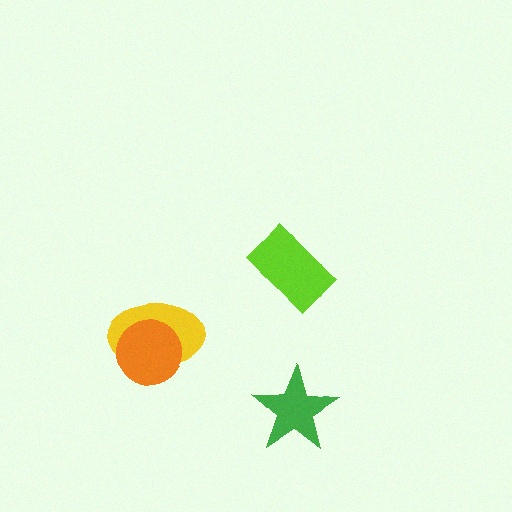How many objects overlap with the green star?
0 objects overlap with the green star.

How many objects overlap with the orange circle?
1 object overlaps with the orange circle.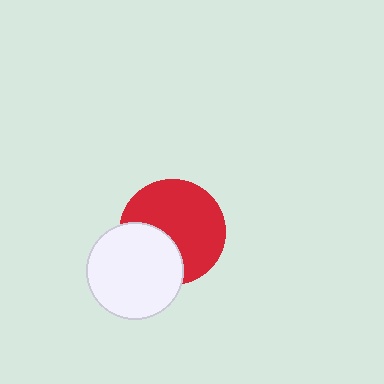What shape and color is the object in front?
The object in front is a white circle.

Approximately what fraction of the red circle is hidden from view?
Roughly 33% of the red circle is hidden behind the white circle.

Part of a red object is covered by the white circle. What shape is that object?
It is a circle.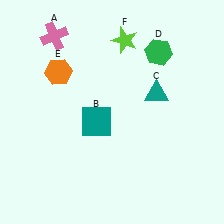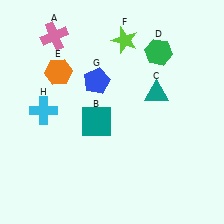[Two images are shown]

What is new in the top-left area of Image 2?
A cyan cross (H) was added in the top-left area of Image 2.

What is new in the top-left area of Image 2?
A blue pentagon (G) was added in the top-left area of Image 2.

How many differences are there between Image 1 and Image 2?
There are 2 differences between the two images.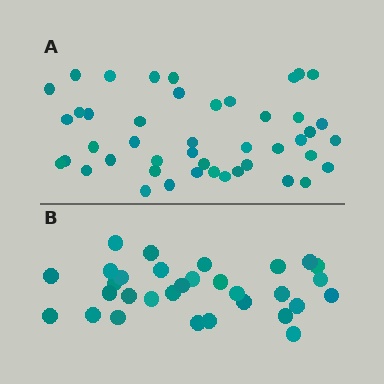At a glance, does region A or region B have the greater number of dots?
Region A (the top region) has more dots.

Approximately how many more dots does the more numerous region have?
Region A has approximately 15 more dots than region B.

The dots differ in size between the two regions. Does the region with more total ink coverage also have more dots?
No. Region B has more total ink coverage because its dots are larger, but region A actually contains more individual dots. Total area can be misleading — the number of items is what matters here.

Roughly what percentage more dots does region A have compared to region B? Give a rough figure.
About 45% more.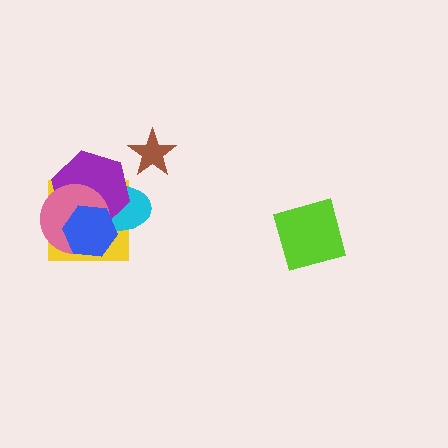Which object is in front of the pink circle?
The blue hexagon is in front of the pink circle.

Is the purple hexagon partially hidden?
Yes, it is partially covered by another shape.